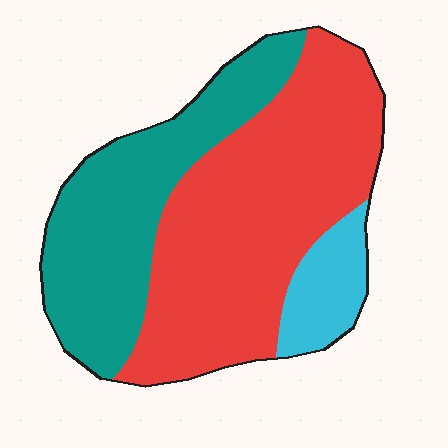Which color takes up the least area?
Cyan, at roughly 10%.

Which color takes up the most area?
Red, at roughly 55%.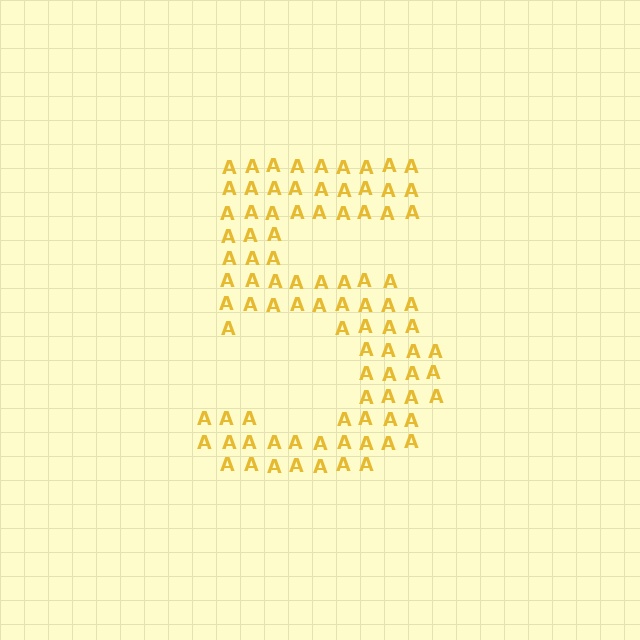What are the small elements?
The small elements are letter A's.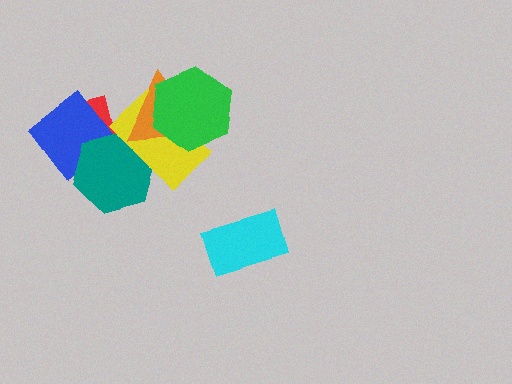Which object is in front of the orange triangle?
The green hexagon is in front of the orange triangle.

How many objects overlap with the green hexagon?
2 objects overlap with the green hexagon.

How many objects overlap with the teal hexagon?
4 objects overlap with the teal hexagon.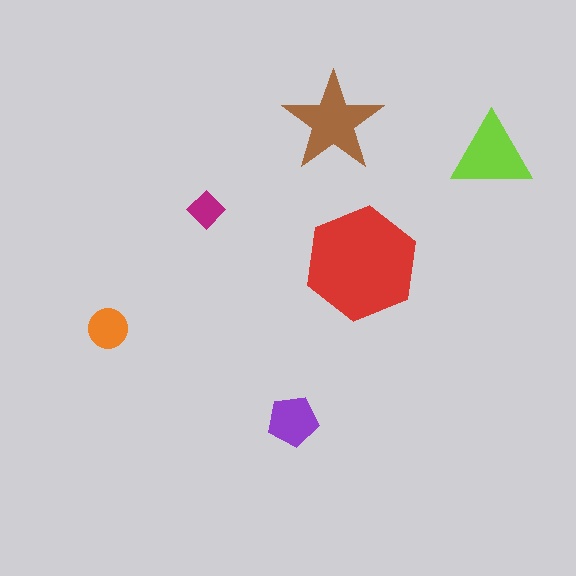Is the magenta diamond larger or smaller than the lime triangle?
Smaller.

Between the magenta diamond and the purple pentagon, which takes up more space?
The purple pentagon.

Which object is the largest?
The red hexagon.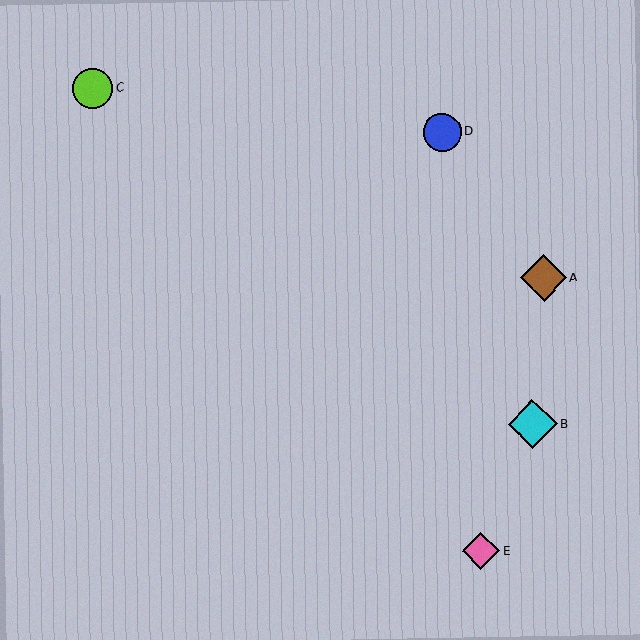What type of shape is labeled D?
Shape D is a blue circle.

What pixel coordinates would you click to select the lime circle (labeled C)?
Click at (92, 88) to select the lime circle C.